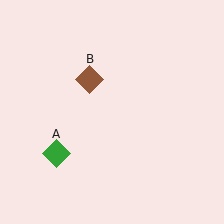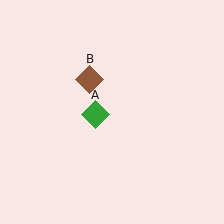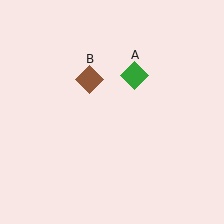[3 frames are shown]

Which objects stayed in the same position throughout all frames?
Brown diamond (object B) remained stationary.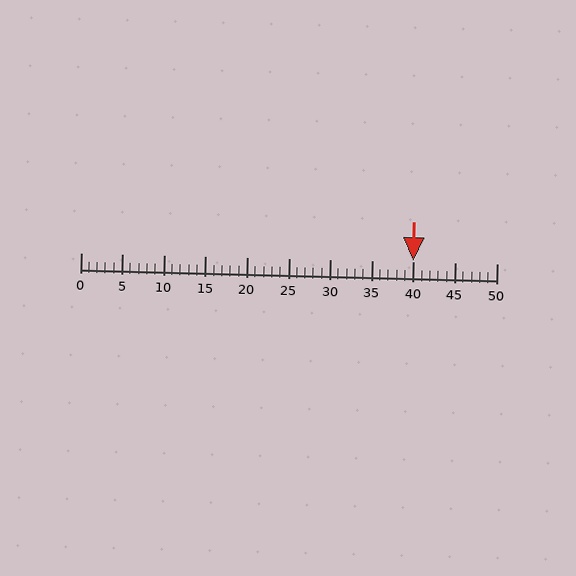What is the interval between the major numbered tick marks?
The major tick marks are spaced 5 units apart.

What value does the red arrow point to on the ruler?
The red arrow points to approximately 40.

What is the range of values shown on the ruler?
The ruler shows values from 0 to 50.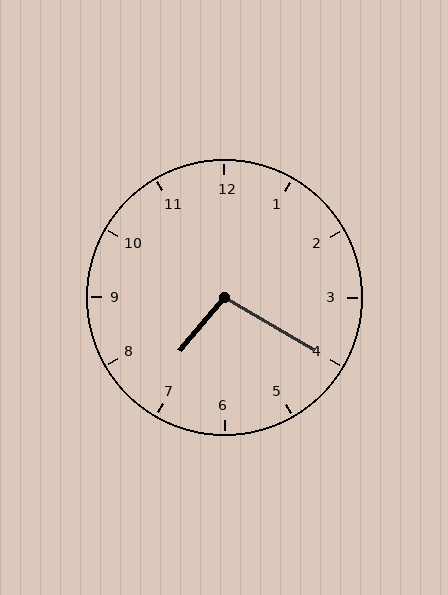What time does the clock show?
7:20.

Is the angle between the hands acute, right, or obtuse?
It is obtuse.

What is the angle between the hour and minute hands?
Approximately 100 degrees.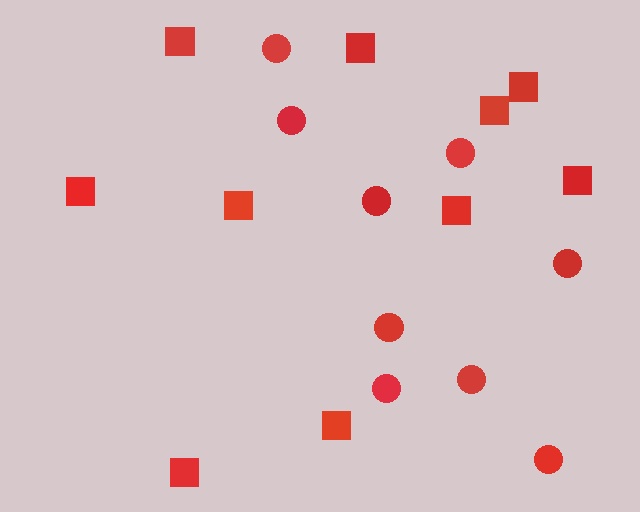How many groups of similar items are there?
There are 2 groups: one group of circles (9) and one group of squares (10).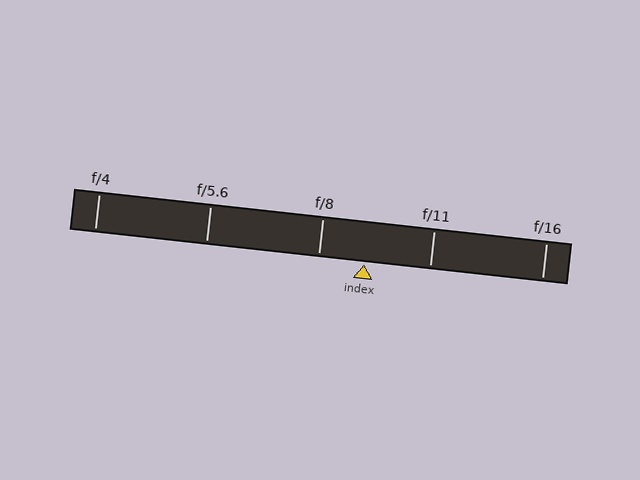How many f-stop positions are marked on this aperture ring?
There are 5 f-stop positions marked.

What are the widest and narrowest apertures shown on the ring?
The widest aperture shown is f/4 and the narrowest is f/16.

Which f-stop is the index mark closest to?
The index mark is closest to f/8.